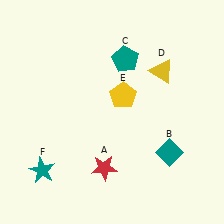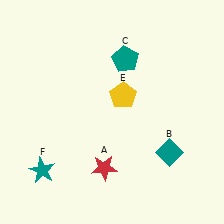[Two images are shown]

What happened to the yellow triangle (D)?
The yellow triangle (D) was removed in Image 2. It was in the top-right area of Image 1.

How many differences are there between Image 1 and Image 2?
There is 1 difference between the two images.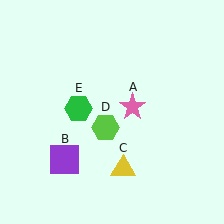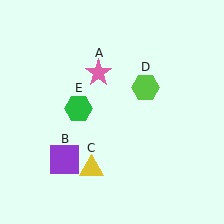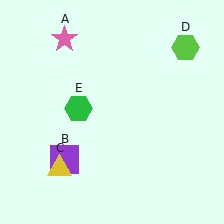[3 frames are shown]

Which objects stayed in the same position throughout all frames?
Purple square (object B) and green hexagon (object E) remained stationary.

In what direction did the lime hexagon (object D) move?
The lime hexagon (object D) moved up and to the right.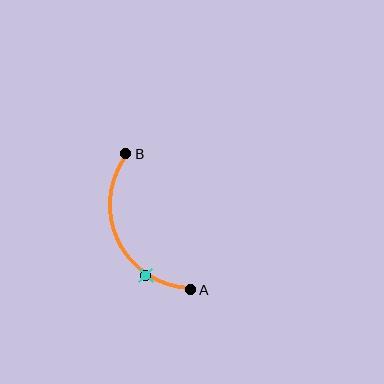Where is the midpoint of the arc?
The arc midpoint is the point on the curve farthest from the straight line joining A and B. It sits to the left of that line.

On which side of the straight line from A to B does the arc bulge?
The arc bulges to the left of the straight line connecting A and B.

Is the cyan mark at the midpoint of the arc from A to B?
No. The cyan mark lies on the arc but is closer to endpoint A. The arc midpoint would be at the point on the curve equidistant along the arc from both A and B.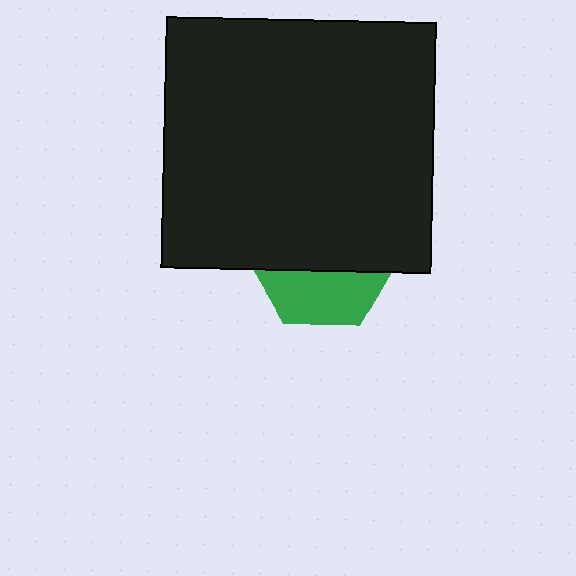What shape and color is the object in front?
The object in front is a black rectangle.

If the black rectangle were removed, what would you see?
You would see the complete green hexagon.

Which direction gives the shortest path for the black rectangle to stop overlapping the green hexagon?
Moving up gives the shortest separation.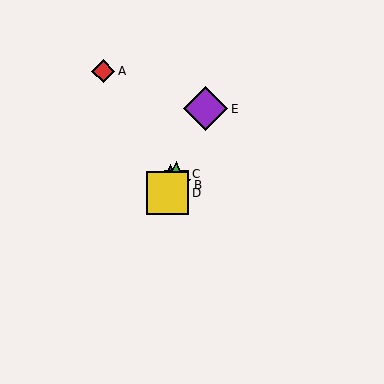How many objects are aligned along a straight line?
4 objects (B, C, D, E) are aligned along a straight line.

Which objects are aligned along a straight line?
Objects B, C, D, E are aligned along a straight line.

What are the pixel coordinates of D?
Object D is at (168, 193).